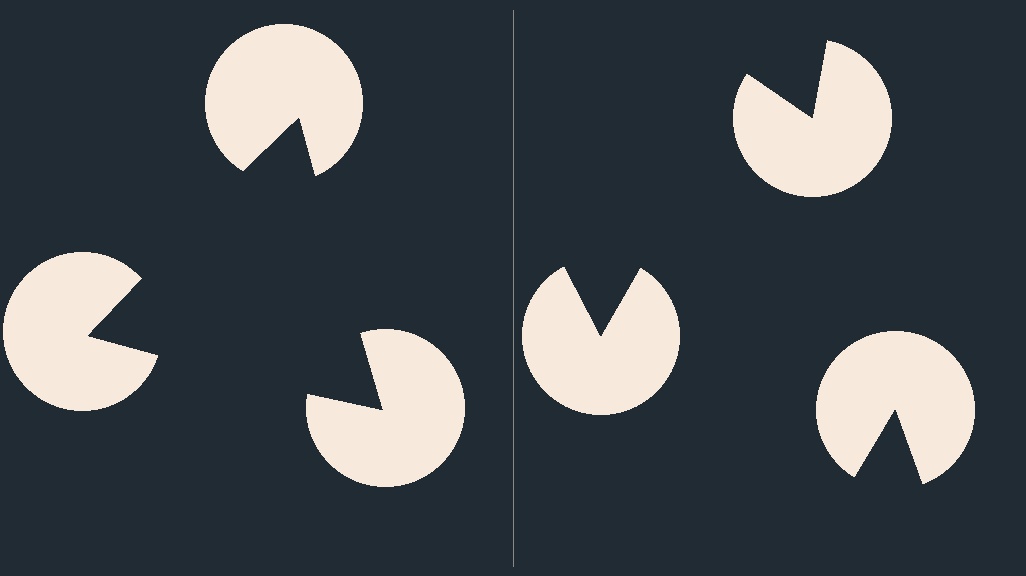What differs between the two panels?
The pac-man discs are positioned identically on both sides; only the wedge orientations differ. On the left they align to a triangle; on the right they are misaligned.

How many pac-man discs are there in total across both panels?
6 — 3 on each side.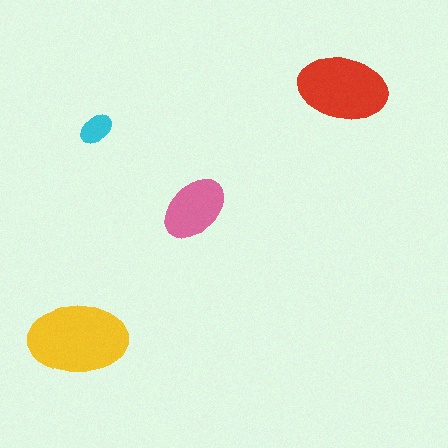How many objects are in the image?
There are 4 objects in the image.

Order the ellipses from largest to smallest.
the yellow one, the red one, the pink one, the cyan one.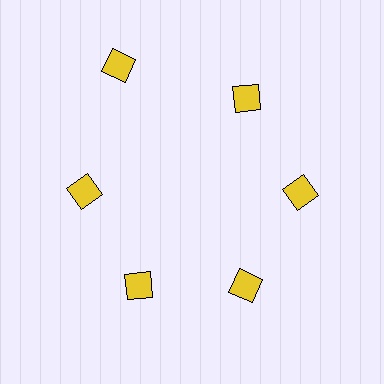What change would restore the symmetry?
The symmetry would be restored by moving it inward, back onto the ring so that all 6 diamonds sit at equal angles and equal distance from the center.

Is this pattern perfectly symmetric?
No. The 6 yellow diamonds are arranged in a ring, but one element near the 11 o'clock position is pushed outward from the center, breaking the 6-fold rotational symmetry.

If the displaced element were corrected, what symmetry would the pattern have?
It would have 6-fold rotational symmetry — the pattern would map onto itself every 60 degrees.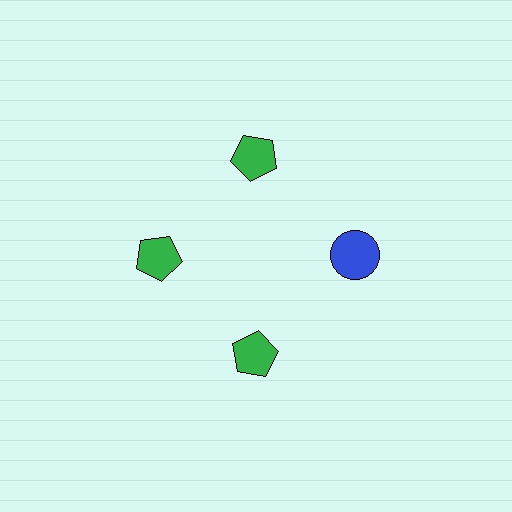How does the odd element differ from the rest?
It differs in both color (blue instead of green) and shape (circle instead of pentagon).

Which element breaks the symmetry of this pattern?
The blue circle at roughly the 3 o'clock position breaks the symmetry. All other shapes are green pentagons.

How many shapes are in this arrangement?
There are 4 shapes arranged in a ring pattern.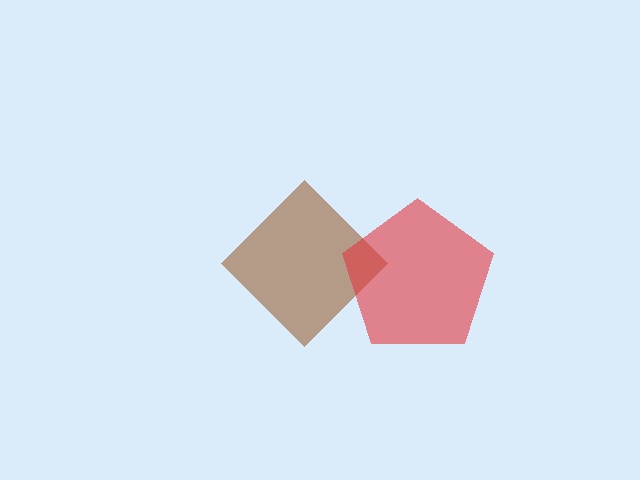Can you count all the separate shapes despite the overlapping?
Yes, there are 2 separate shapes.